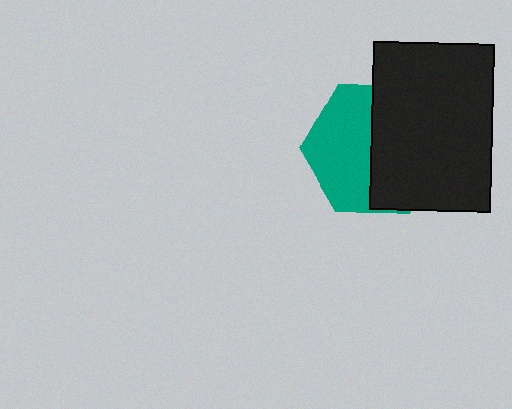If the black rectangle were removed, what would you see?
You would see the complete teal hexagon.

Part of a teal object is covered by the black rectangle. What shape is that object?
It is a hexagon.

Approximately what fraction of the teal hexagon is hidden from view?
Roughly 52% of the teal hexagon is hidden behind the black rectangle.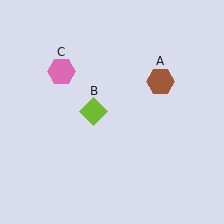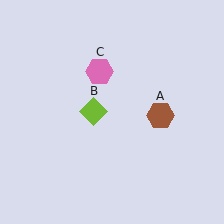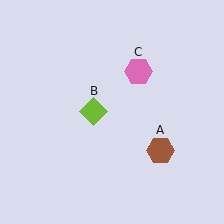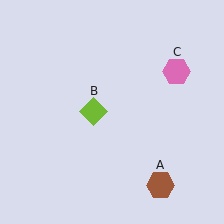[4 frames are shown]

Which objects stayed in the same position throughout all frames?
Lime diamond (object B) remained stationary.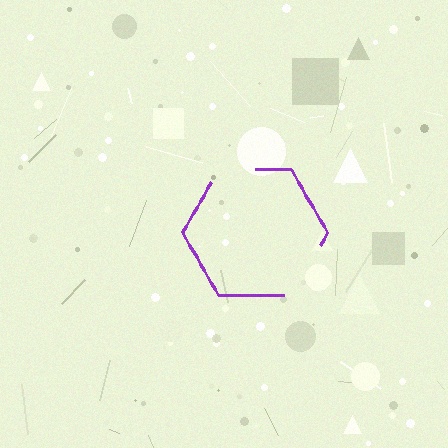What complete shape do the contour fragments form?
The contour fragments form a hexagon.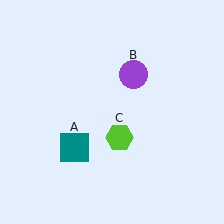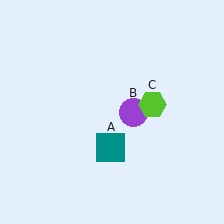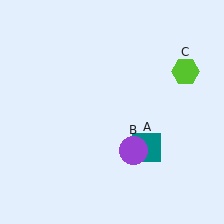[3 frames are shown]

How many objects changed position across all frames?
3 objects changed position: teal square (object A), purple circle (object B), lime hexagon (object C).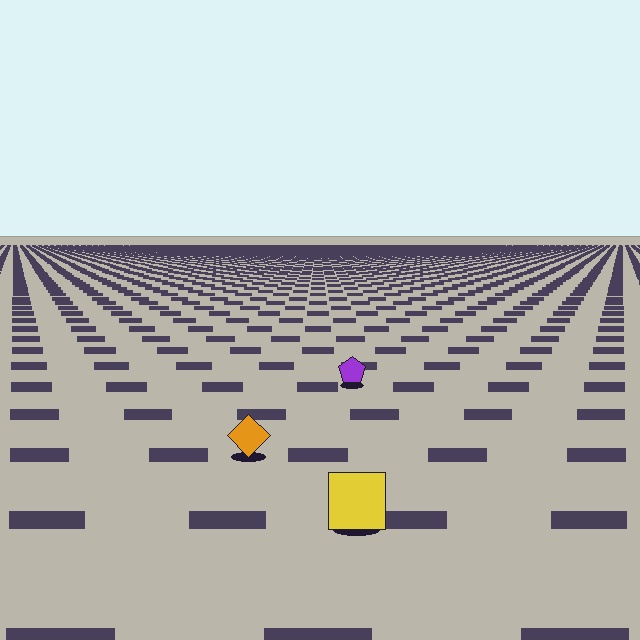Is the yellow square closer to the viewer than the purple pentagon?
Yes. The yellow square is closer — you can tell from the texture gradient: the ground texture is coarser near it.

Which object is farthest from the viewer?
The purple pentagon is farthest from the viewer. It appears smaller and the ground texture around it is denser.